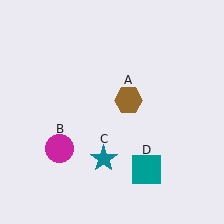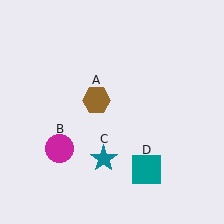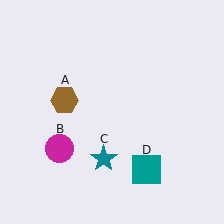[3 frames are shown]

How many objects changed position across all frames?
1 object changed position: brown hexagon (object A).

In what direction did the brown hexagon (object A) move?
The brown hexagon (object A) moved left.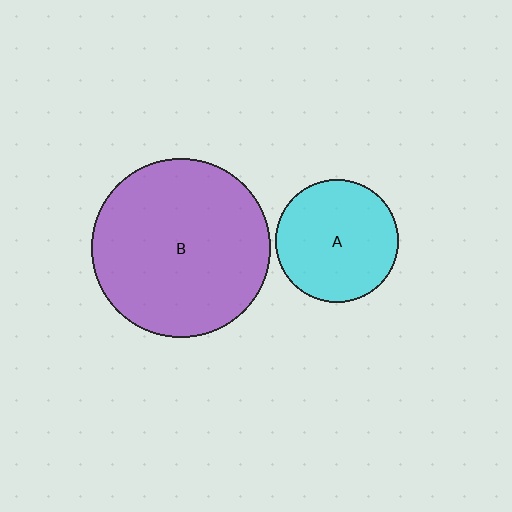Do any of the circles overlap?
No, none of the circles overlap.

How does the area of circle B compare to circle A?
Approximately 2.1 times.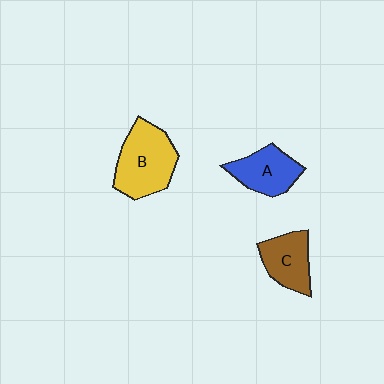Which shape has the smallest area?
Shape C (brown).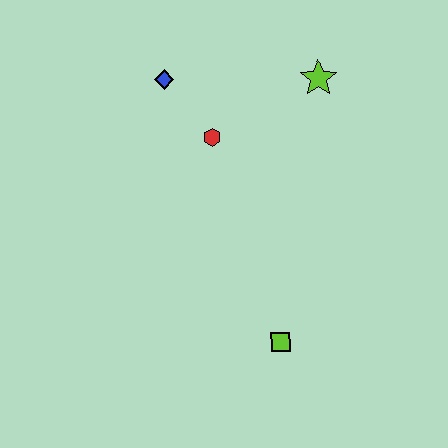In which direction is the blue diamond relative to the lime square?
The blue diamond is above the lime square.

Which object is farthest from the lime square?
The blue diamond is farthest from the lime square.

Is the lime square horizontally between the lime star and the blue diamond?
Yes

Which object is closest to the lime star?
The red hexagon is closest to the lime star.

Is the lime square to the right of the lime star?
No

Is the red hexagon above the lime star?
No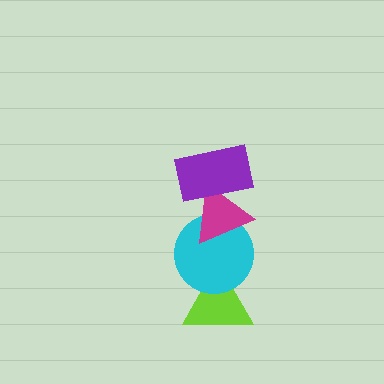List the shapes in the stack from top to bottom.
From top to bottom: the purple rectangle, the magenta triangle, the cyan circle, the lime triangle.